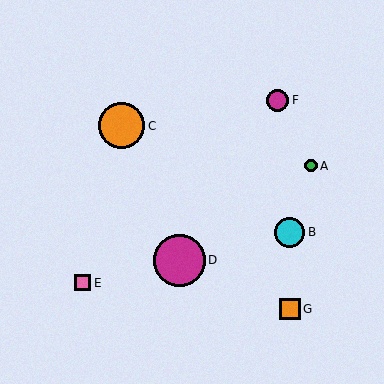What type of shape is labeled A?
Shape A is a green circle.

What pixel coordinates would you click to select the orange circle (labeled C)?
Click at (121, 126) to select the orange circle C.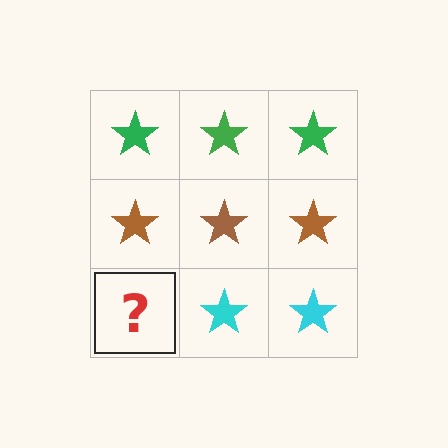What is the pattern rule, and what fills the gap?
The rule is that each row has a consistent color. The gap should be filled with a cyan star.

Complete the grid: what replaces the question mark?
The question mark should be replaced with a cyan star.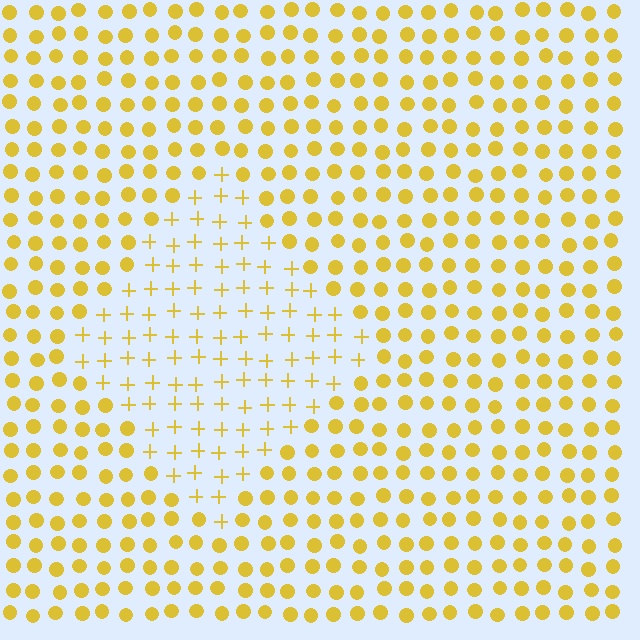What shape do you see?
I see a diamond.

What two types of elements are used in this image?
The image uses plus signs inside the diamond region and circles outside it.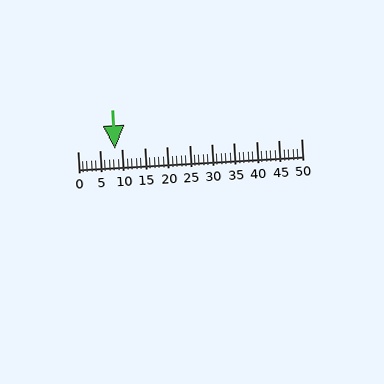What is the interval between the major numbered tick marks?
The major tick marks are spaced 5 units apart.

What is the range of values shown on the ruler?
The ruler shows values from 0 to 50.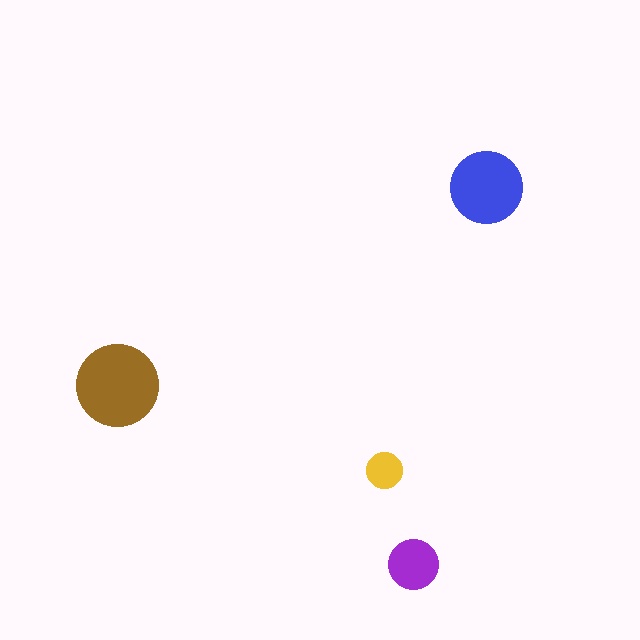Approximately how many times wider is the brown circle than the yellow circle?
About 2.5 times wider.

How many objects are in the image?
There are 4 objects in the image.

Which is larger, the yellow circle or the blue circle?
The blue one.